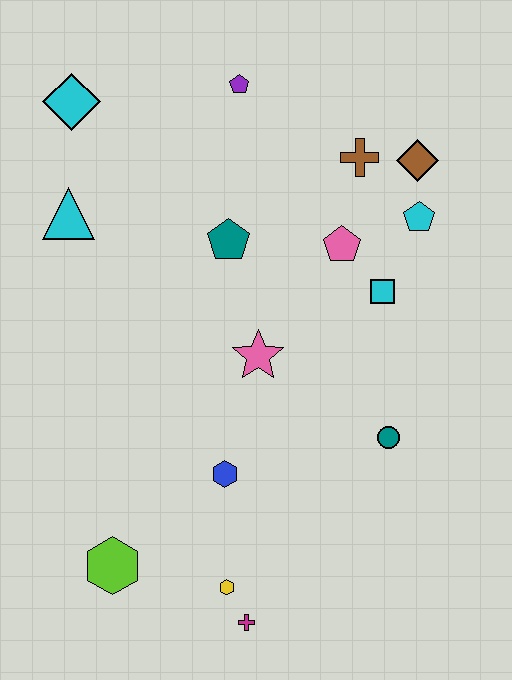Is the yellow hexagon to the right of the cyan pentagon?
No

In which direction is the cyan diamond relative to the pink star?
The cyan diamond is above the pink star.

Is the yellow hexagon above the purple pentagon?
No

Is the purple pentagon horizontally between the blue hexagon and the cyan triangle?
No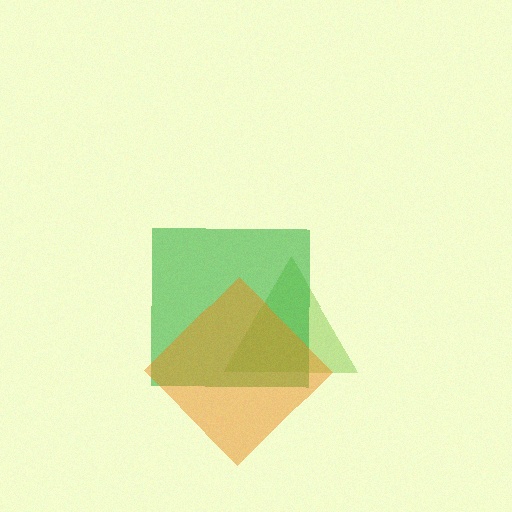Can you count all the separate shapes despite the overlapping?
Yes, there are 3 separate shapes.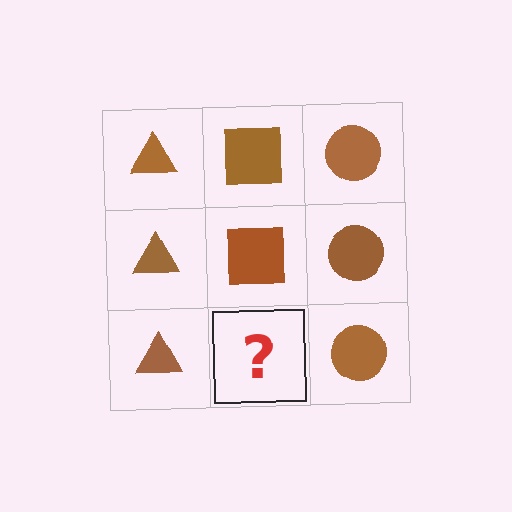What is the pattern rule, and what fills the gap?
The rule is that each column has a consistent shape. The gap should be filled with a brown square.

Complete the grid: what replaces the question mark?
The question mark should be replaced with a brown square.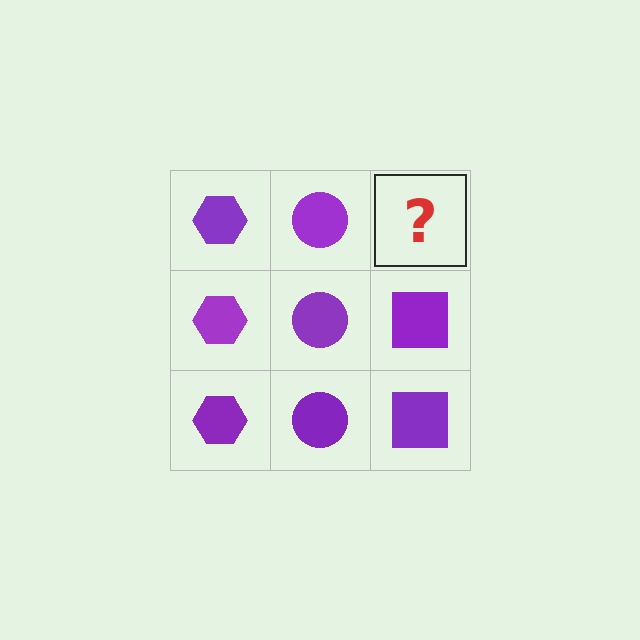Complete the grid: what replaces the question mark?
The question mark should be replaced with a purple square.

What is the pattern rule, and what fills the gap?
The rule is that each column has a consistent shape. The gap should be filled with a purple square.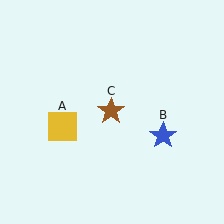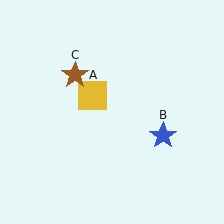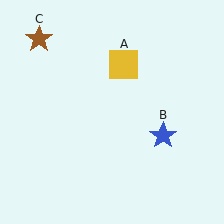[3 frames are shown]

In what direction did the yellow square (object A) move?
The yellow square (object A) moved up and to the right.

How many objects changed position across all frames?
2 objects changed position: yellow square (object A), brown star (object C).